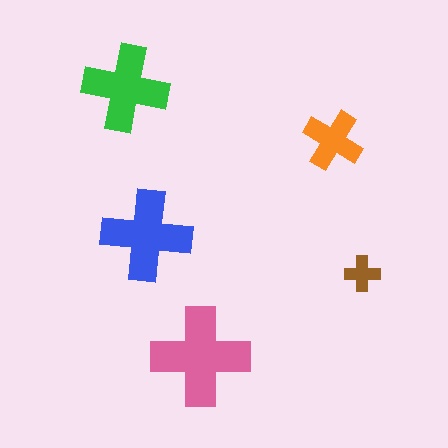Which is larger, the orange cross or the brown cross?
The orange one.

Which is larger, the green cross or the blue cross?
The blue one.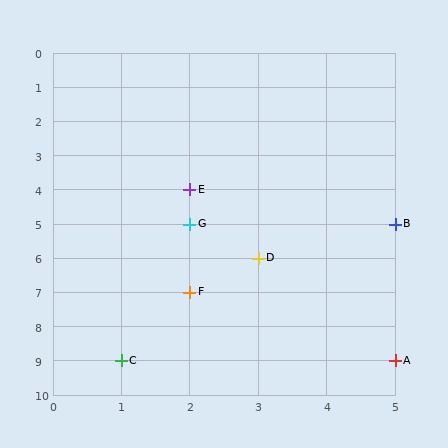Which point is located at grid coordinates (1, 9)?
Point C is at (1, 9).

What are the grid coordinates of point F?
Point F is at grid coordinates (2, 7).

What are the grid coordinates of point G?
Point G is at grid coordinates (2, 5).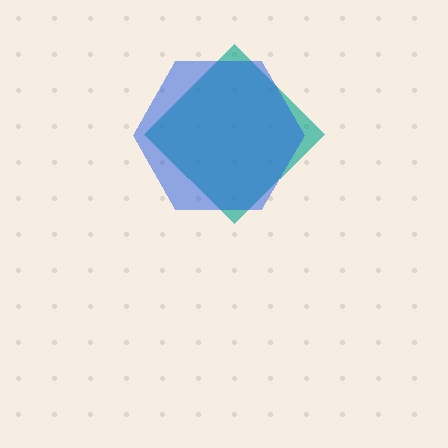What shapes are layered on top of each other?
The layered shapes are: a teal diamond, a blue hexagon.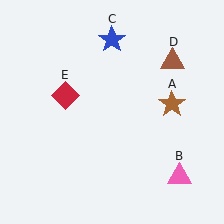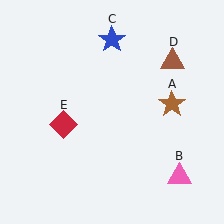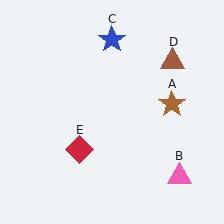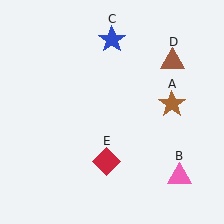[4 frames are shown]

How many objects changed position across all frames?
1 object changed position: red diamond (object E).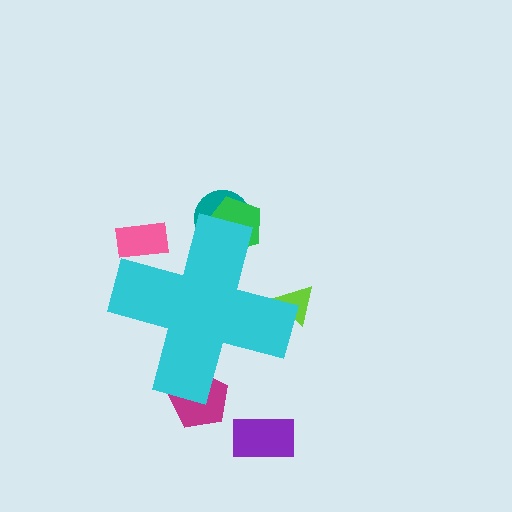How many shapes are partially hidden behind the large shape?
5 shapes are partially hidden.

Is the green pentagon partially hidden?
Yes, the green pentagon is partially hidden behind the cyan cross.